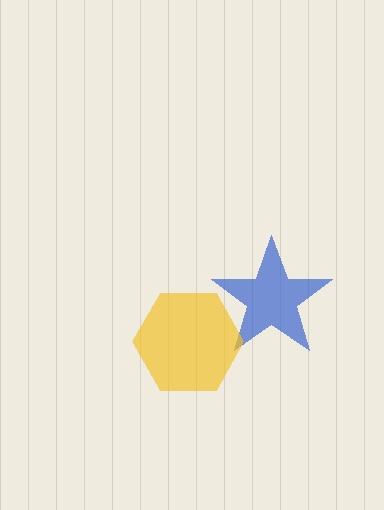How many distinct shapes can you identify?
There are 2 distinct shapes: a blue star, a yellow hexagon.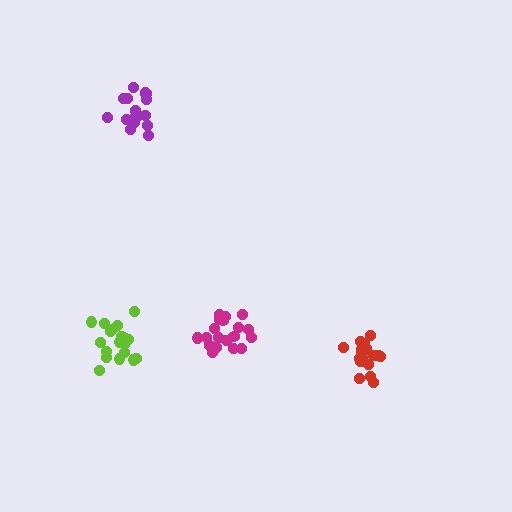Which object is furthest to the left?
The lime cluster is leftmost.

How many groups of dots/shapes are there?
There are 4 groups.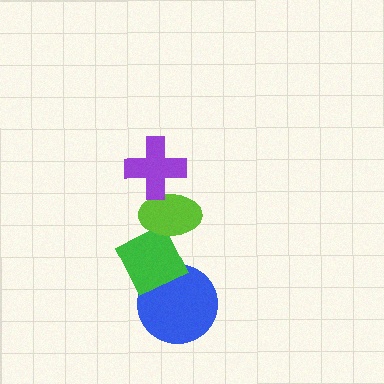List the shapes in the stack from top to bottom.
From top to bottom: the purple cross, the lime ellipse, the green diamond, the blue circle.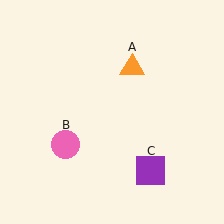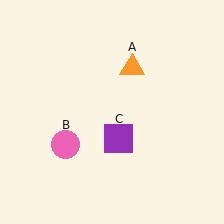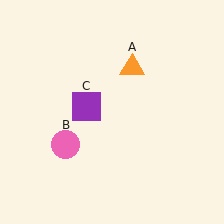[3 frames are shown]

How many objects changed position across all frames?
1 object changed position: purple square (object C).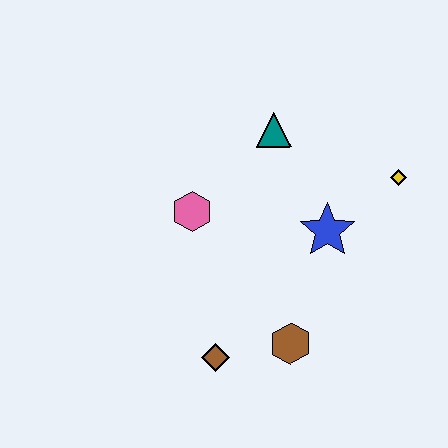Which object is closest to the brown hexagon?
The brown diamond is closest to the brown hexagon.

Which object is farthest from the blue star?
The brown diamond is farthest from the blue star.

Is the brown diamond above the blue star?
No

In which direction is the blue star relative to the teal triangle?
The blue star is below the teal triangle.